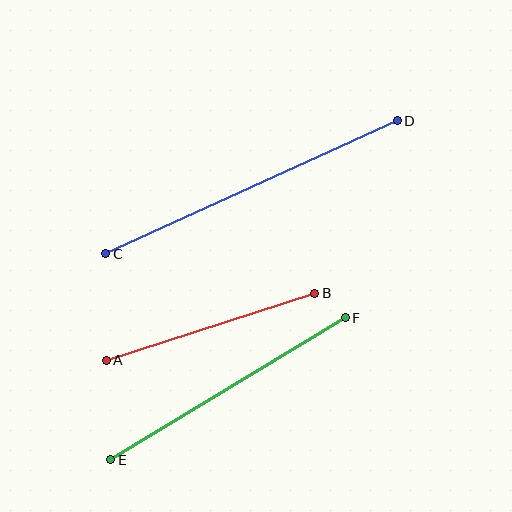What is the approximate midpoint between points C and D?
The midpoint is at approximately (251, 187) pixels.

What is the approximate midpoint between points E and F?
The midpoint is at approximately (228, 389) pixels.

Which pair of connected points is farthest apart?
Points C and D are farthest apart.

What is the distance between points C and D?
The distance is approximately 320 pixels.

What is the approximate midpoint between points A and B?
The midpoint is at approximately (210, 327) pixels.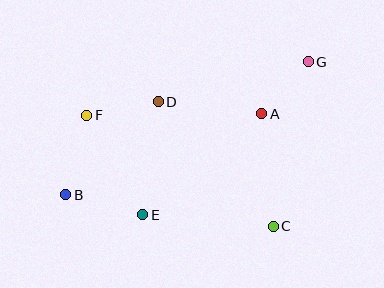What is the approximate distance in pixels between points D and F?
The distance between D and F is approximately 73 pixels.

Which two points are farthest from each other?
Points B and G are farthest from each other.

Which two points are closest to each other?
Points A and G are closest to each other.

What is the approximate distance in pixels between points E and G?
The distance between E and G is approximately 226 pixels.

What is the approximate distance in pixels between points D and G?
The distance between D and G is approximately 155 pixels.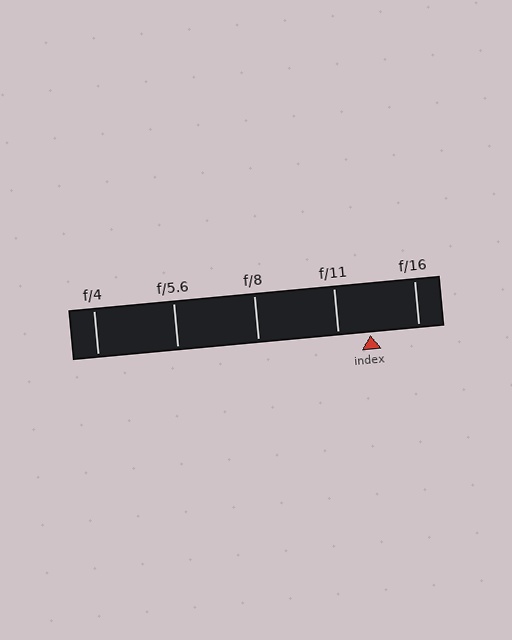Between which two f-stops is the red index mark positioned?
The index mark is between f/11 and f/16.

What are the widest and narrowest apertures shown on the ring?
The widest aperture shown is f/4 and the narrowest is f/16.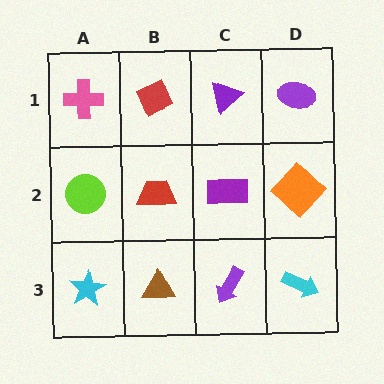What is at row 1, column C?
A purple triangle.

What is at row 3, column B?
A brown triangle.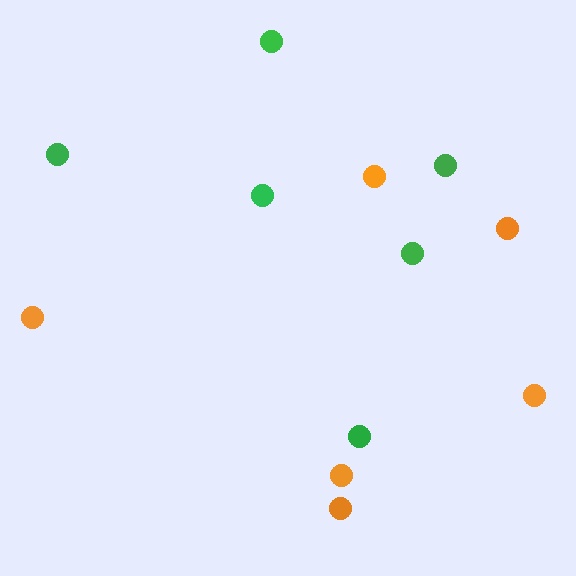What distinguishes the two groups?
There are 2 groups: one group of green circles (6) and one group of orange circles (6).